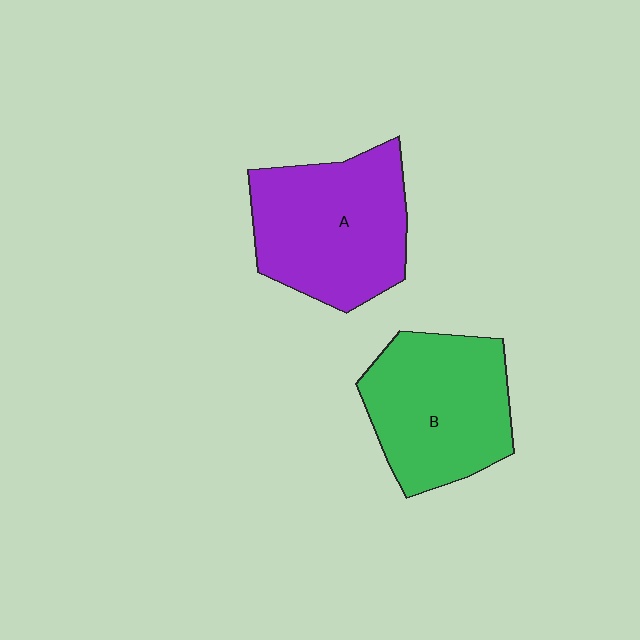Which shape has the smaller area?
Shape B (green).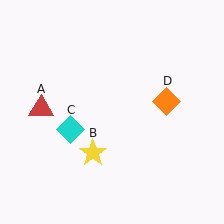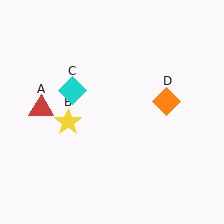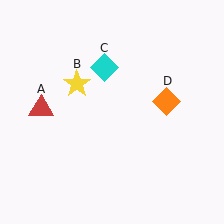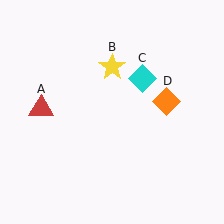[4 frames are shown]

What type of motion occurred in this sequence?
The yellow star (object B), cyan diamond (object C) rotated clockwise around the center of the scene.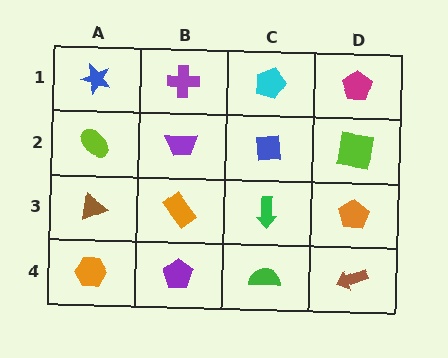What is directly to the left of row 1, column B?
A blue star.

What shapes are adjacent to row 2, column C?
A cyan pentagon (row 1, column C), a green arrow (row 3, column C), a purple trapezoid (row 2, column B), a lime square (row 2, column D).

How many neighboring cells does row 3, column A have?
3.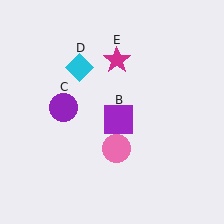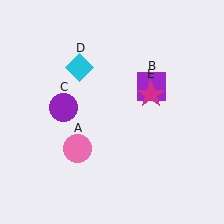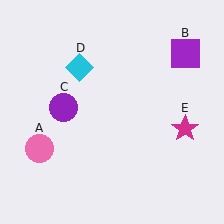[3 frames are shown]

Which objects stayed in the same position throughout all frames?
Purple circle (object C) and cyan diamond (object D) remained stationary.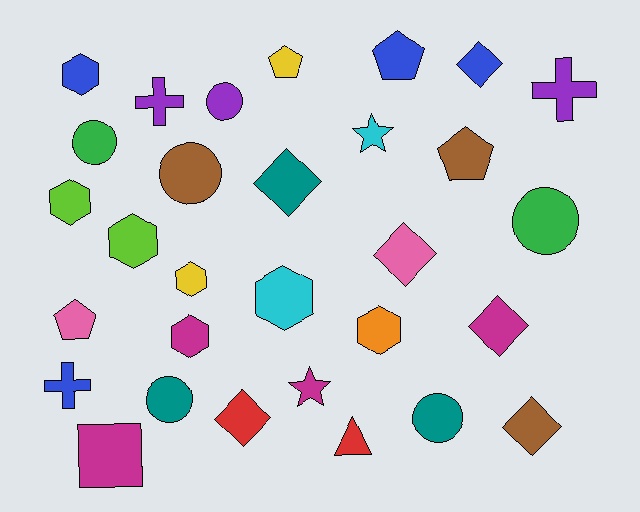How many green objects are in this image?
There are 2 green objects.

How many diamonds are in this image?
There are 6 diamonds.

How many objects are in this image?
There are 30 objects.